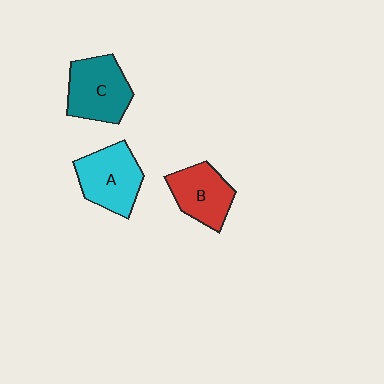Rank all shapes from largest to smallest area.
From largest to smallest: C (teal), A (cyan), B (red).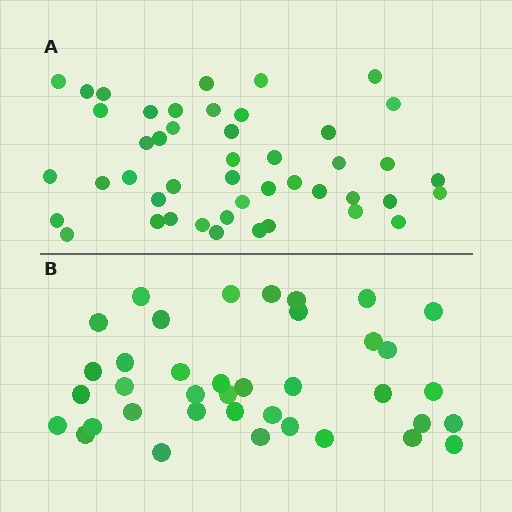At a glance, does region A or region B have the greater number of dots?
Region A (the top region) has more dots.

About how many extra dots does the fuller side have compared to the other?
Region A has roughly 8 or so more dots than region B.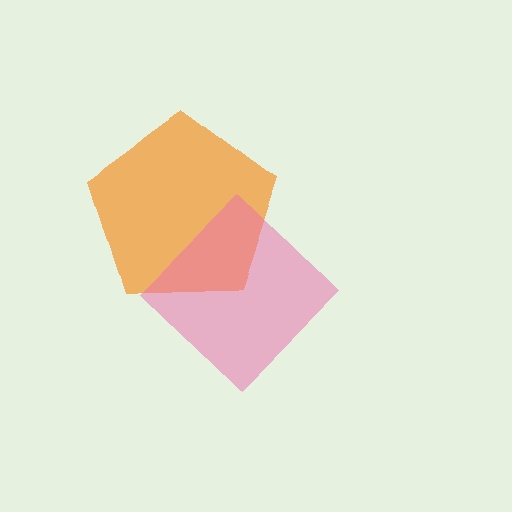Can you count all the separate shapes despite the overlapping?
Yes, there are 2 separate shapes.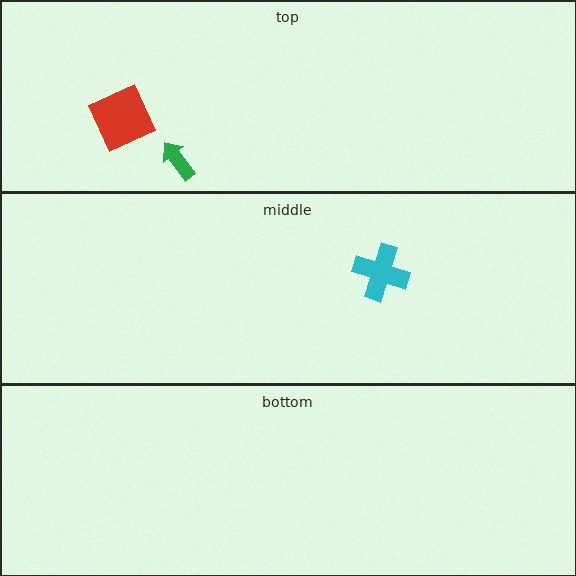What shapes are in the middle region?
The cyan cross.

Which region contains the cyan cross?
The middle region.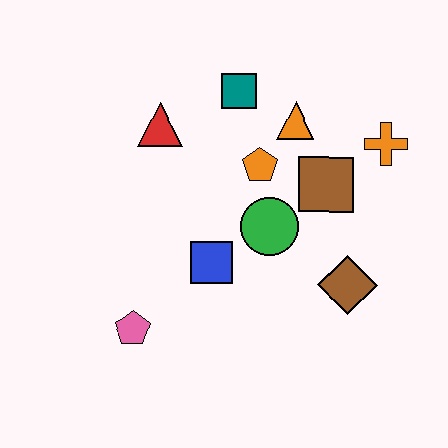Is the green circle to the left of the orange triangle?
Yes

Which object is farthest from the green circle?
The pink pentagon is farthest from the green circle.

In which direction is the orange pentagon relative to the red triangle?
The orange pentagon is to the right of the red triangle.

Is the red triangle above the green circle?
Yes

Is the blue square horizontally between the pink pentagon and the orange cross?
Yes